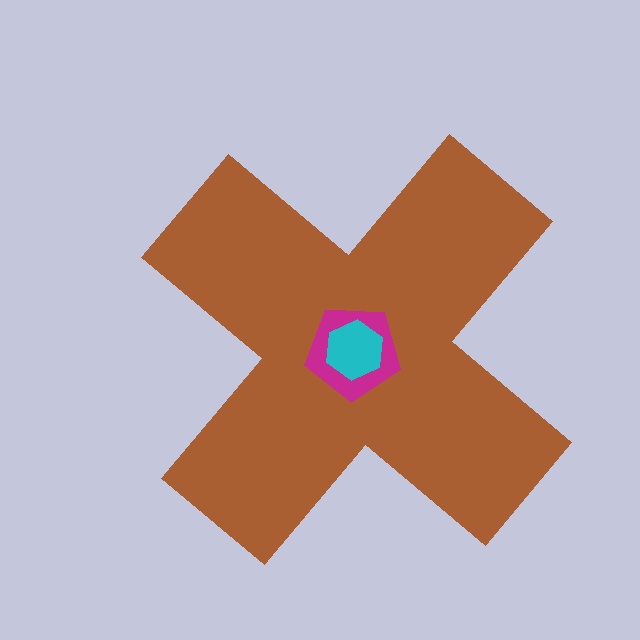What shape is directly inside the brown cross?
The magenta pentagon.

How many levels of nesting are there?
3.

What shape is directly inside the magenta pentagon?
The cyan hexagon.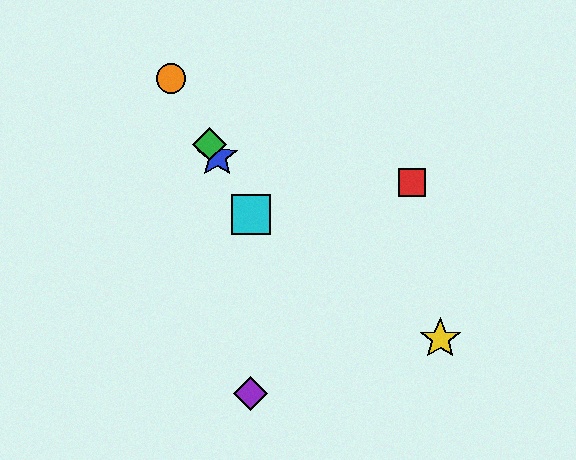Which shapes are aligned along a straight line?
The blue star, the green diamond, the orange circle, the cyan square are aligned along a straight line.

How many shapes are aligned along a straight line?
4 shapes (the blue star, the green diamond, the orange circle, the cyan square) are aligned along a straight line.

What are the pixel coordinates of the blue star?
The blue star is at (217, 157).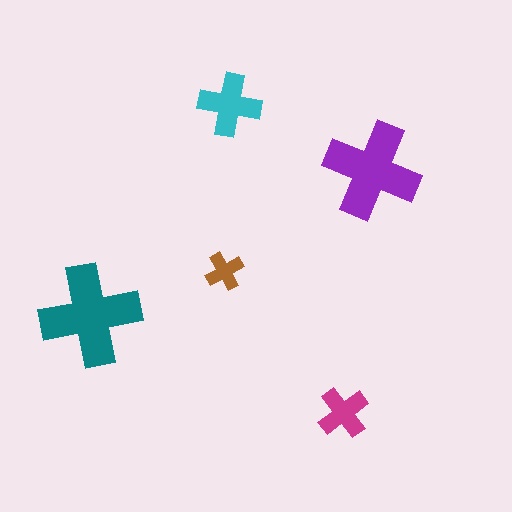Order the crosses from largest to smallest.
the teal one, the purple one, the cyan one, the magenta one, the brown one.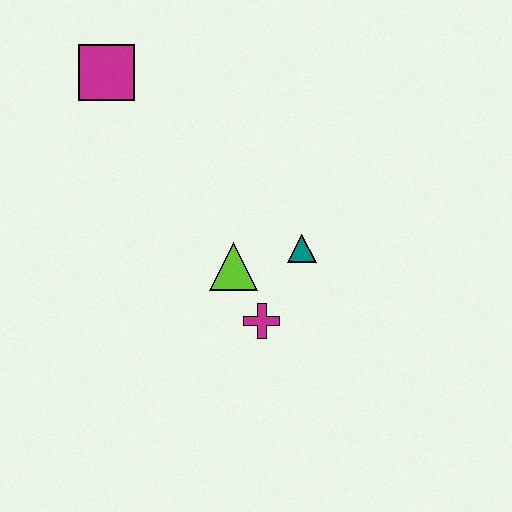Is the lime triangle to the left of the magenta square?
No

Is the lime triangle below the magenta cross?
No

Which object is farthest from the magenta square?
The magenta cross is farthest from the magenta square.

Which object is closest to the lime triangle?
The magenta cross is closest to the lime triangle.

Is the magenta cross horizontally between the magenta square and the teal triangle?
Yes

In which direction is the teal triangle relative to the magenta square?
The teal triangle is to the right of the magenta square.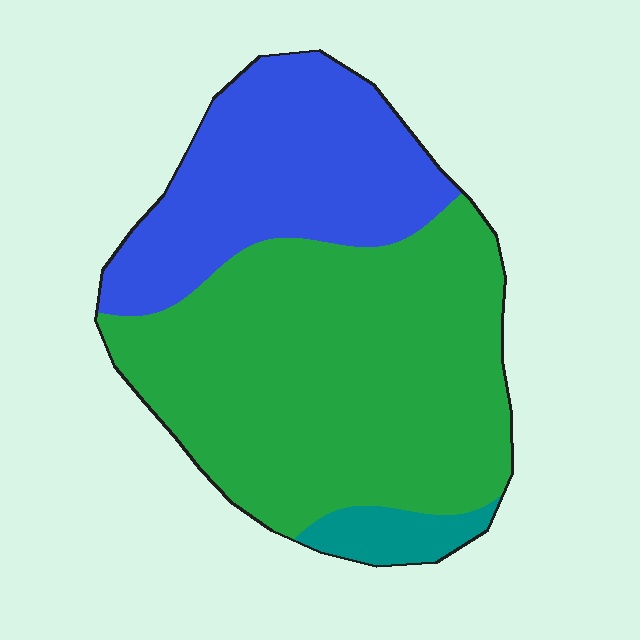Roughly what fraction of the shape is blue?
Blue covers 32% of the shape.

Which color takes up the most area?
Green, at roughly 60%.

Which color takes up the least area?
Teal, at roughly 5%.